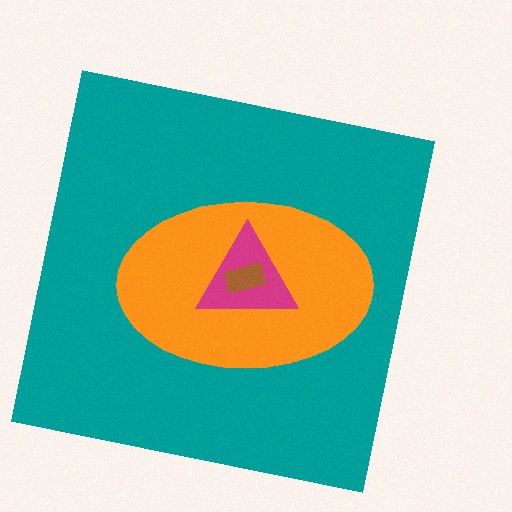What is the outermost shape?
The teal square.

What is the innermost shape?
The brown rectangle.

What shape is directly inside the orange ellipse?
The magenta triangle.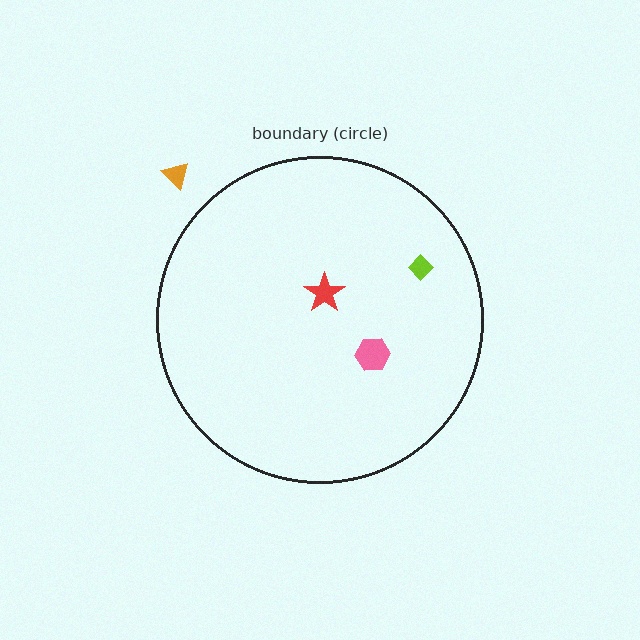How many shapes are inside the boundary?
3 inside, 1 outside.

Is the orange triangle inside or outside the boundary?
Outside.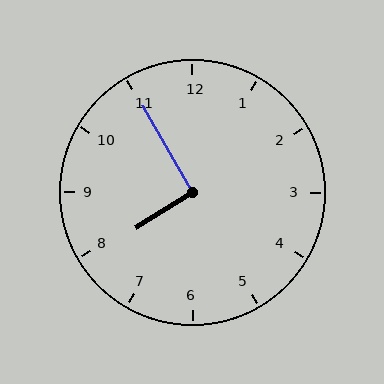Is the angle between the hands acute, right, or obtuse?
It is right.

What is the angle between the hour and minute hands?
Approximately 92 degrees.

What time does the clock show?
7:55.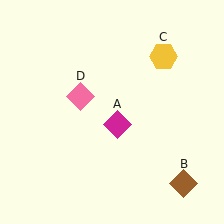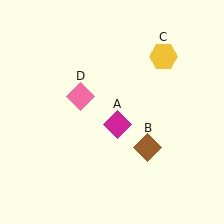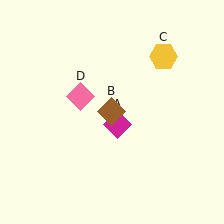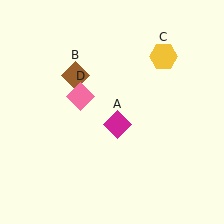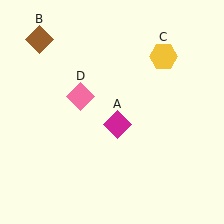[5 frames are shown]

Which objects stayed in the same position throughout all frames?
Magenta diamond (object A) and yellow hexagon (object C) and pink diamond (object D) remained stationary.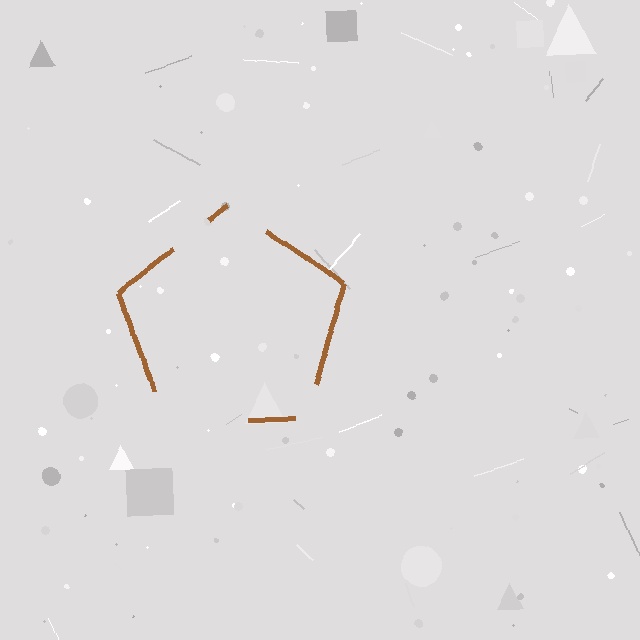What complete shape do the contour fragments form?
The contour fragments form a pentagon.